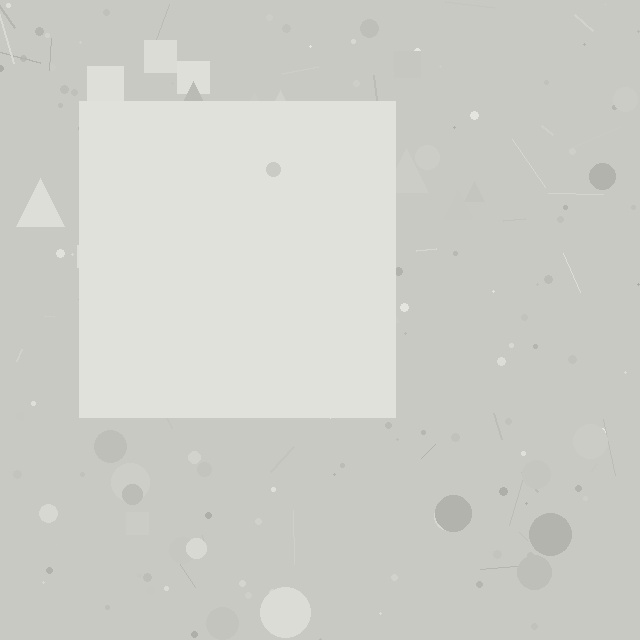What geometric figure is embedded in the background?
A square is embedded in the background.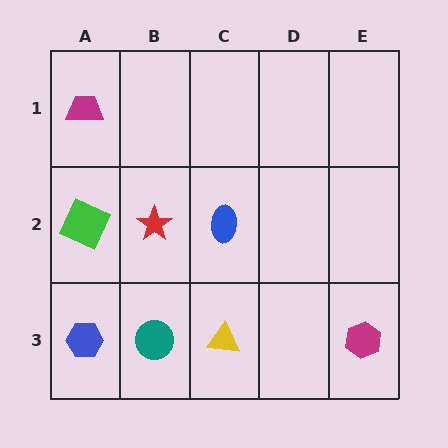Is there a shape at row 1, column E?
No, that cell is empty.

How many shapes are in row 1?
1 shape.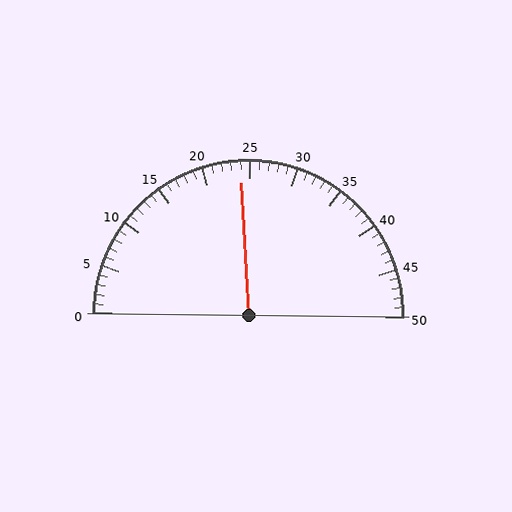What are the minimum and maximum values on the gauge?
The gauge ranges from 0 to 50.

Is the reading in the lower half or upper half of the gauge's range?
The reading is in the lower half of the range (0 to 50).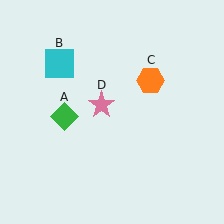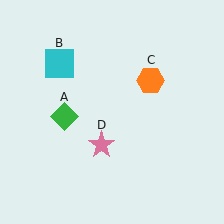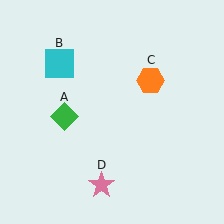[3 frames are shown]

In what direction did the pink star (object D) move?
The pink star (object D) moved down.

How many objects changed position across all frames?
1 object changed position: pink star (object D).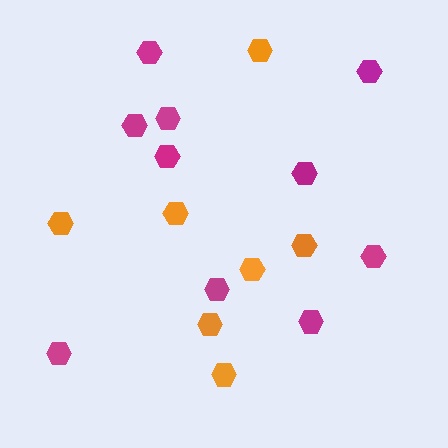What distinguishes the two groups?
There are 2 groups: one group of magenta hexagons (10) and one group of orange hexagons (7).